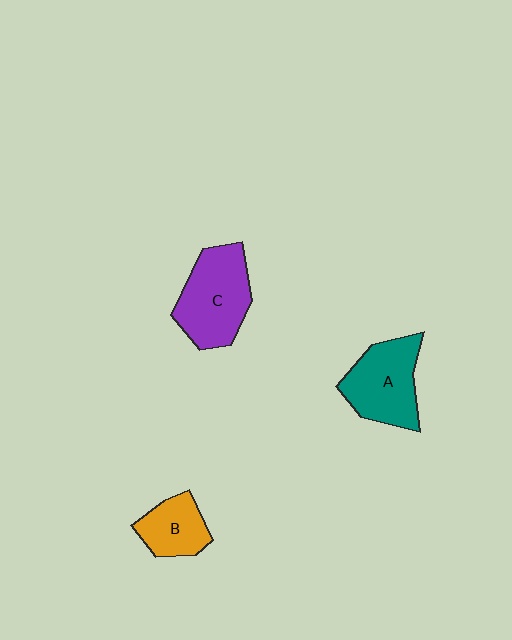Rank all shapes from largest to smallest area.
From largest to smallest: C (purple), A (teal), B (orange).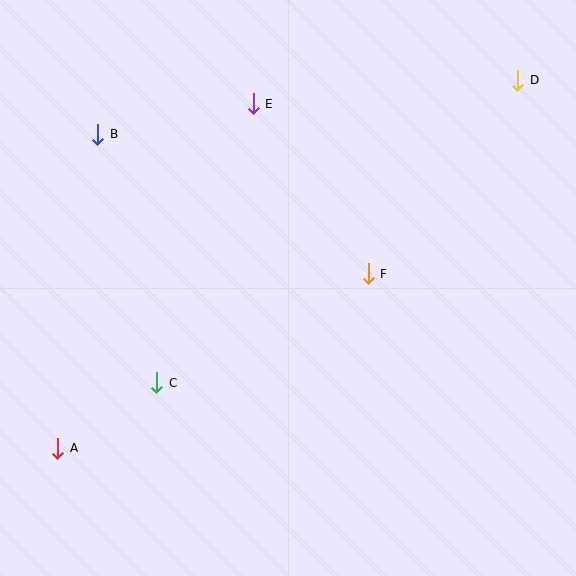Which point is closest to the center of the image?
Point F at (368, 274) is closest to the center.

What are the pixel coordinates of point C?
Point C is at (157, 383).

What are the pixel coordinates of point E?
Point E is at (253, 104).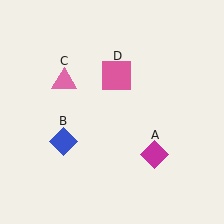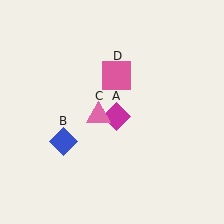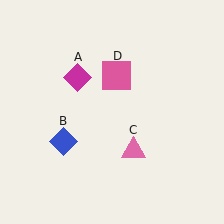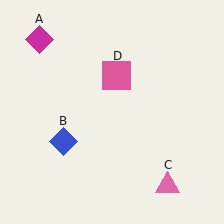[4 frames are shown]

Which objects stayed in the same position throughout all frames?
Blue diamond (object B) and pink square (object D) remained stationary.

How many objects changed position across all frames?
2 objects changed position: magenta diamond (object A), pink triangle (object C).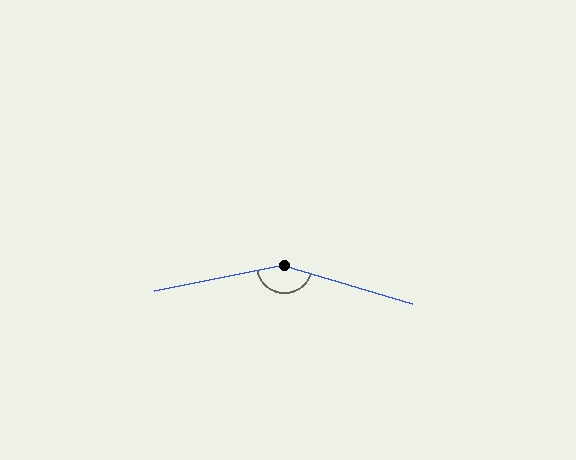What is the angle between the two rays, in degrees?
Approximately 153 degrees.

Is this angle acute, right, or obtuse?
It is obtuse.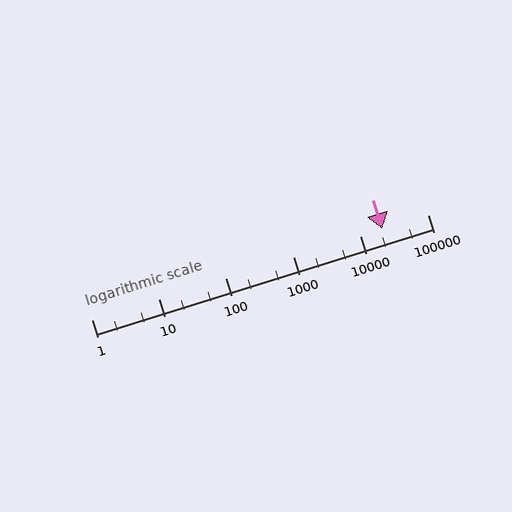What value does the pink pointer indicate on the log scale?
The pointer indicates approximately 21000.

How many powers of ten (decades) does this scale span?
The scale spans 5 decades, from 1 to 100000.